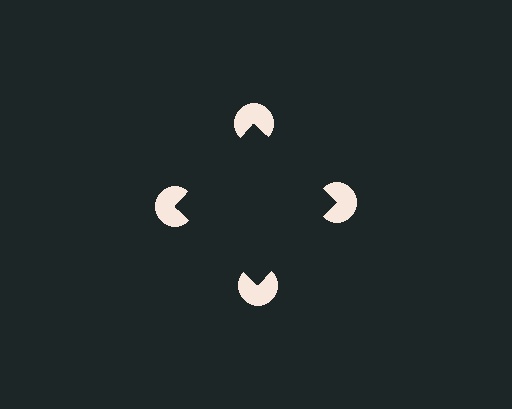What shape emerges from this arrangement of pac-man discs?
An illusory square — its edges are inferred from the aligned wedge cuts in the pac-man discs, not physically drawn.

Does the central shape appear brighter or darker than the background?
It typically appears slightly darker than the background, even though no actual brightness change is drawn.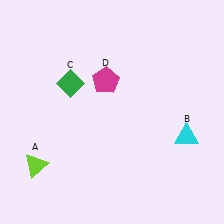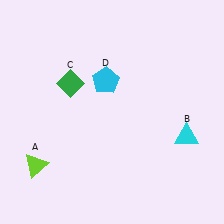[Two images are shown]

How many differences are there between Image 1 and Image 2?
There is 1 difference between the two images.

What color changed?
The pentagon (D) changed from magenta in Image 1 to cyan in Image 2.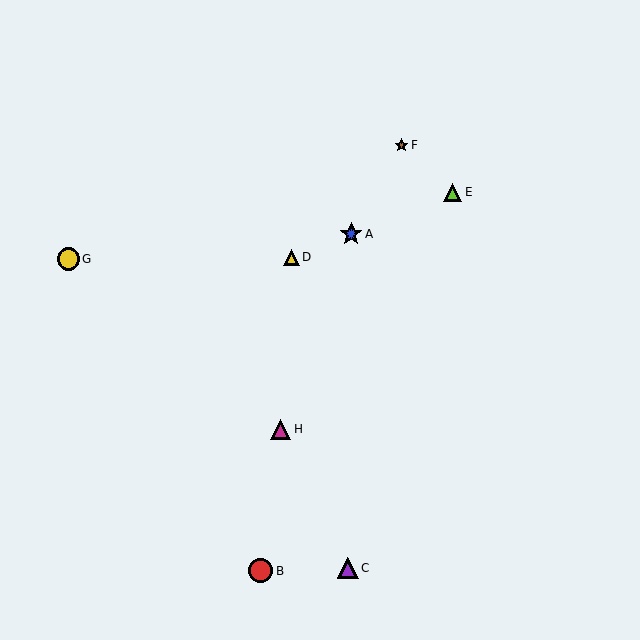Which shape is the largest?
The red circle (labeled B) is the largest.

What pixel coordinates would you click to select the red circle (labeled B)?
Click at (260, 571) to select the red circle B.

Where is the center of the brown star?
The center of the brown star is at (401, 145).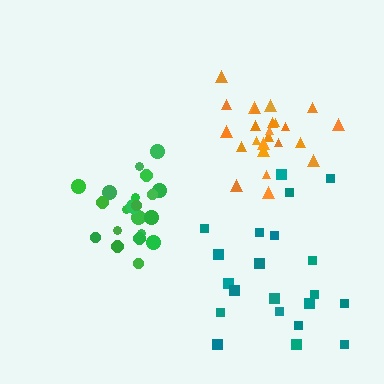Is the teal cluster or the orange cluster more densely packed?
Orange.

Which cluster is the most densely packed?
Orange.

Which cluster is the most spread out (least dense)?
Teal.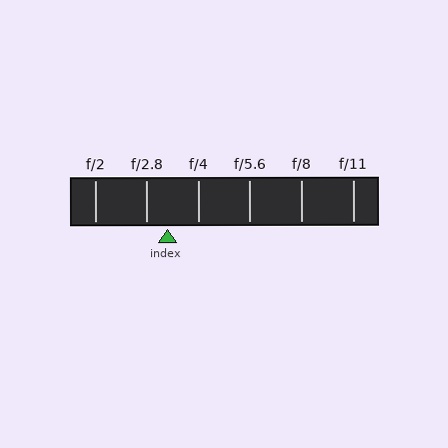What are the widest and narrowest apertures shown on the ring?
The widest aperture shown is f/2 and the narrowest is f/11.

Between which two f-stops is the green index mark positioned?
The index mark is between f/2.8 and f/4.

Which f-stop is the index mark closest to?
The index mark is closest to f/2.8.